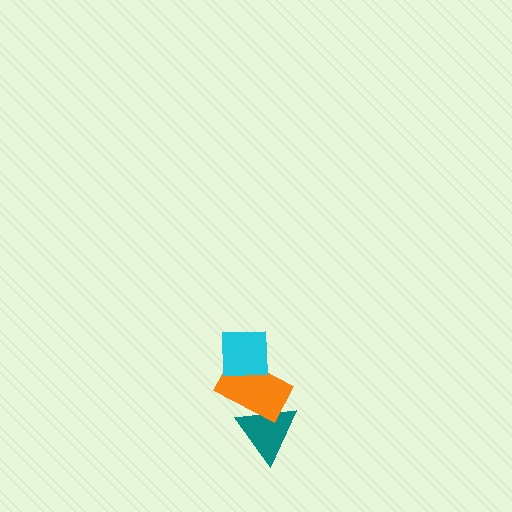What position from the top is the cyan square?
The cyan square is 1st from the top.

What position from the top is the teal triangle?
The teal triangle is 3rd from the top.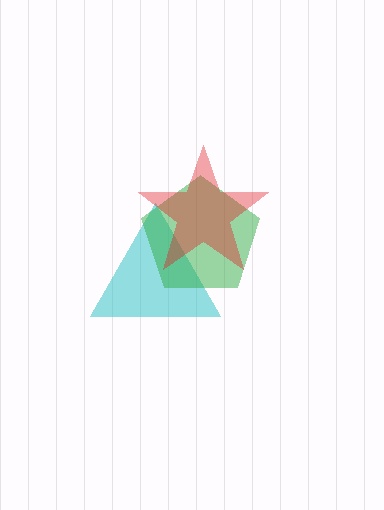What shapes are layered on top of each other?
The layered shapes are: a cyan triangle, a green pentagon, a red star.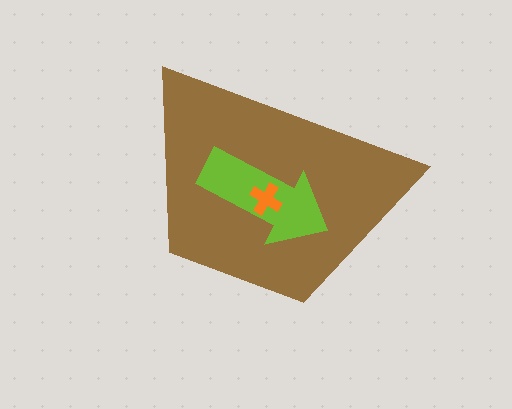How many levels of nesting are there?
3.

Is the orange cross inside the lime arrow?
Yes.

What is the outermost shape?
The brown trapezoid.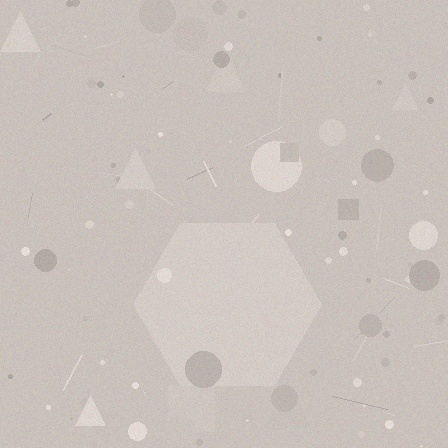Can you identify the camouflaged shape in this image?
The camouflaged shape is a hexagon.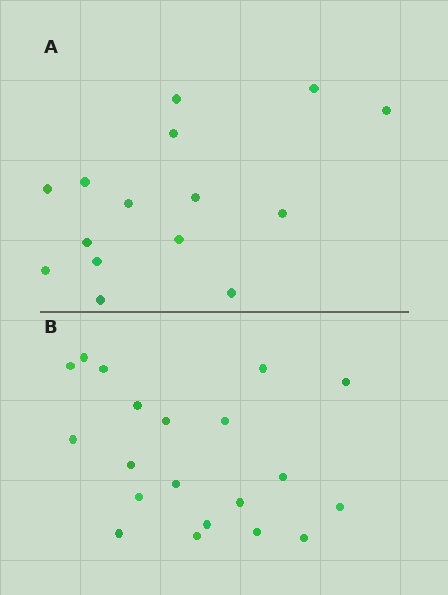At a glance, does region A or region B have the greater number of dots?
Region B (the bottom region) has more dots.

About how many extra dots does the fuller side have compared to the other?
Region B has about 5 more dots than region A.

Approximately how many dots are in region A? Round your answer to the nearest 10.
About 20 dots. (The exact count is 15, which rounds to 20.)